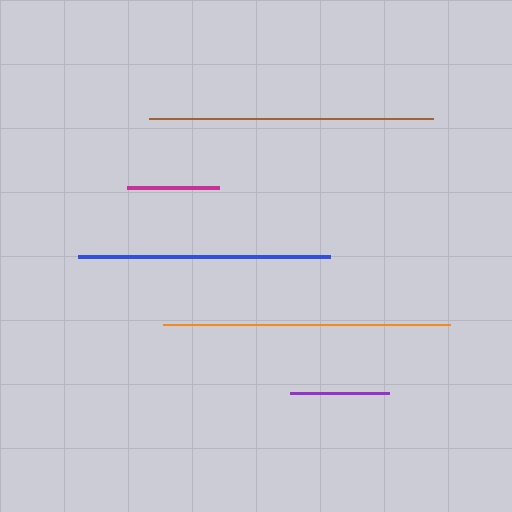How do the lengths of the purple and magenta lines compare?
The purple and magenta lines are approximately the same length.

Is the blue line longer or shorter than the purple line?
The blue line is longer than the purple line.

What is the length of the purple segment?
The purple segment is approximately 99 pixels long.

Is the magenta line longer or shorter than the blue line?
The blue line is longer than the magenta line.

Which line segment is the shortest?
The magenta line is the shortest at approximately 92 pixels.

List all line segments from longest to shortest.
From longest to shortest: orange, brown, blue, purple, magenta.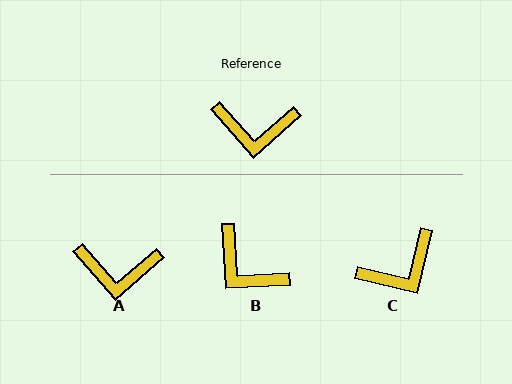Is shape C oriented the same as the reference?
No, it is off by about 35 degrees.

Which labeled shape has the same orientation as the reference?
A.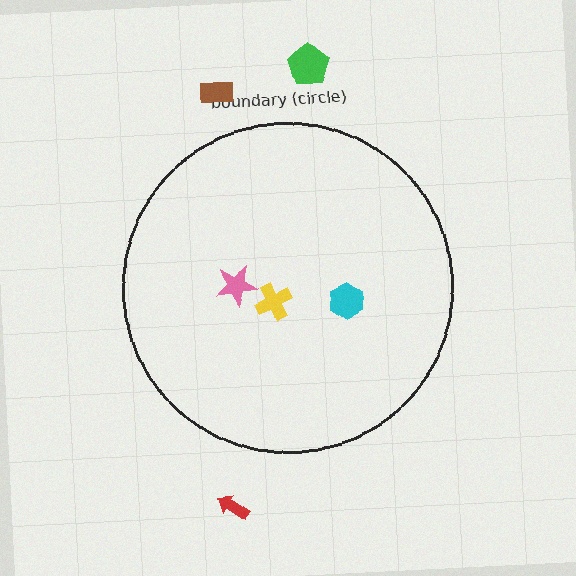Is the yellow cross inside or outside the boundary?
Inside.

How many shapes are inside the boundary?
3 inside, 3 outside.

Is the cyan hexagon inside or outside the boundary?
Inside.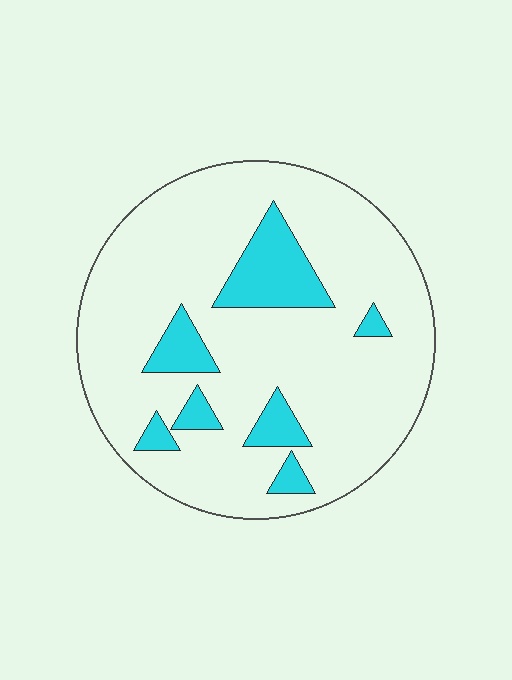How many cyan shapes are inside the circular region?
7.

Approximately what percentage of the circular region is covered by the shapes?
Approximately 15%.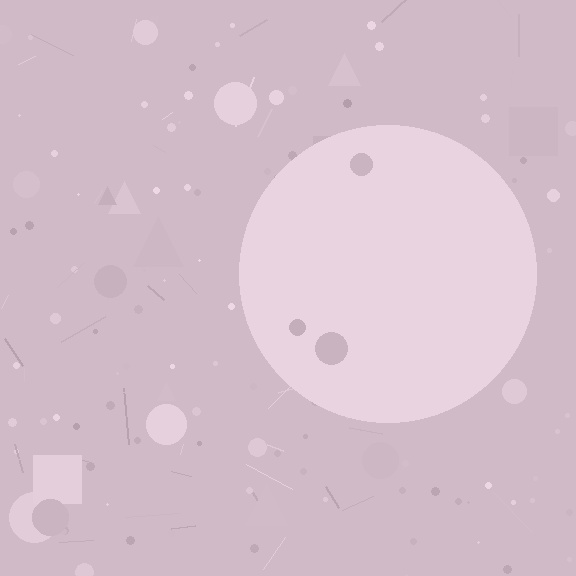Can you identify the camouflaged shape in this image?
The camouflaged shape is a circle.